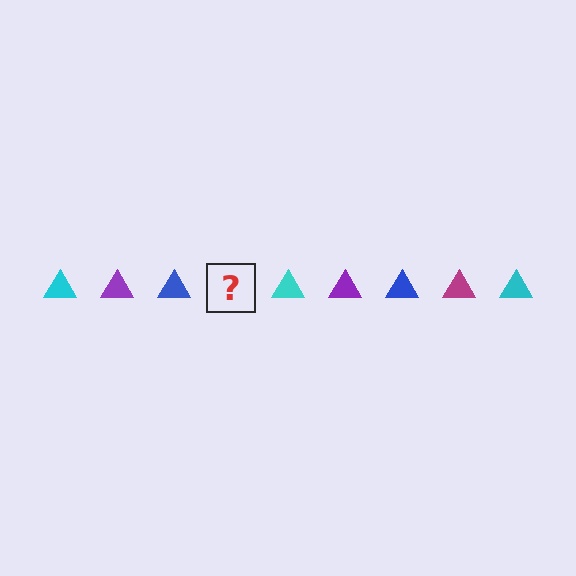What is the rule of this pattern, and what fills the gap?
The rule is that the pattern cycles through cyan, purple, blue, magenta triangles. The gap should be filled with a magenta triangle.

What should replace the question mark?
The question mark should be replaced with a magenta triangle.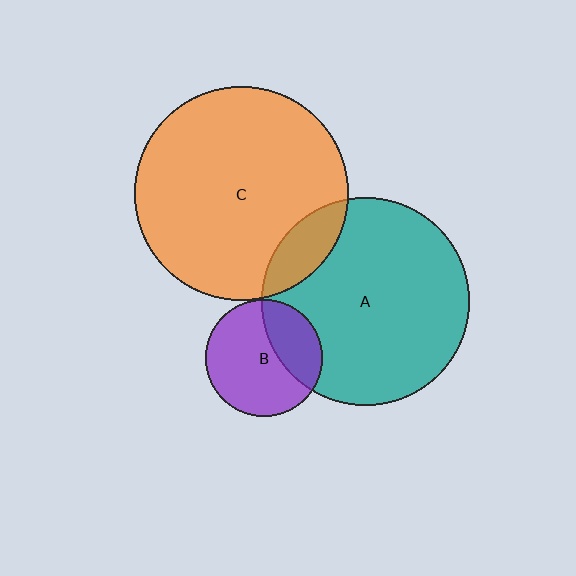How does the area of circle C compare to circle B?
Approximately 3.4 times.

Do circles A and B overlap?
Yes.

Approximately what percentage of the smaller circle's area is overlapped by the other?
Approximately 30%.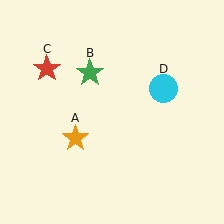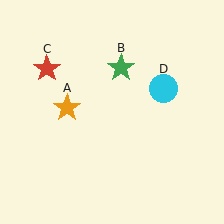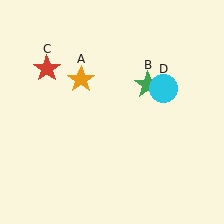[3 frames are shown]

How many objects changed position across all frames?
2 objects changed position: orange star (object A), green star (object B).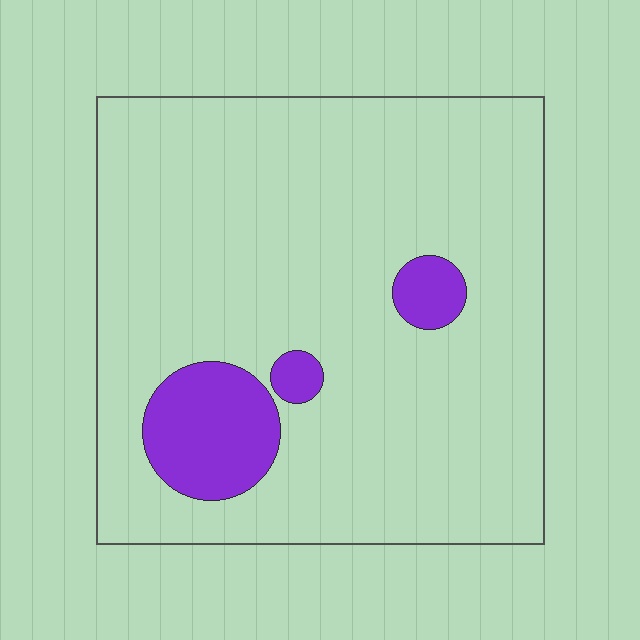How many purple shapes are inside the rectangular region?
3.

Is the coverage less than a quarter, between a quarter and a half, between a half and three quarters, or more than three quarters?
Less than a quarter.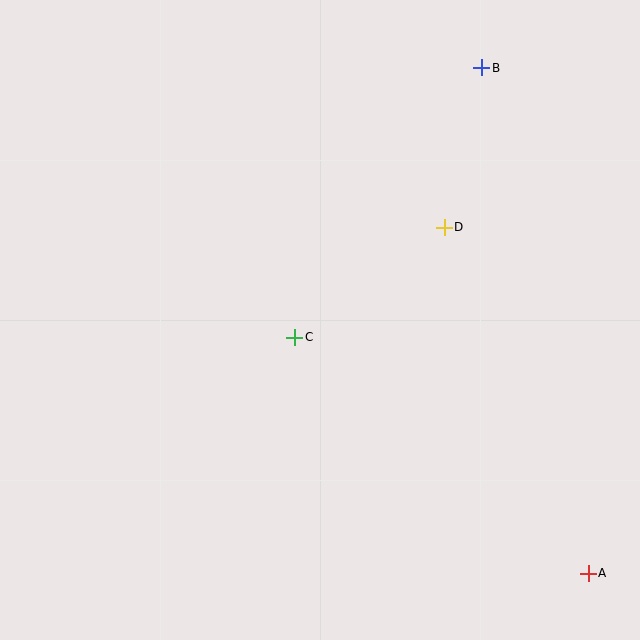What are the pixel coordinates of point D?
Point D is at (444, 227).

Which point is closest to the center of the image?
Point C at (295, 337) is closest to the center.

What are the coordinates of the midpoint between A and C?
The midpoint between A and C is at (442, 455).